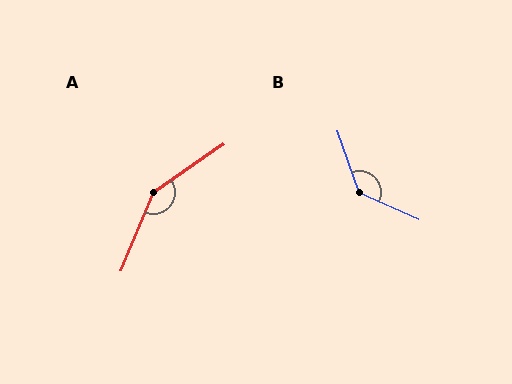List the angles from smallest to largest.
B (133°), A (147°).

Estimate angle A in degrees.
Approximately 147 degrees.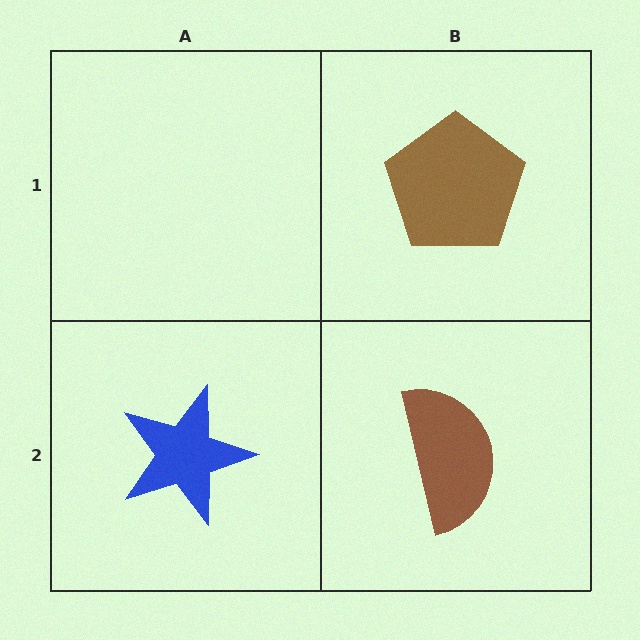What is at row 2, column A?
A blue star.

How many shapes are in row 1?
1 shape.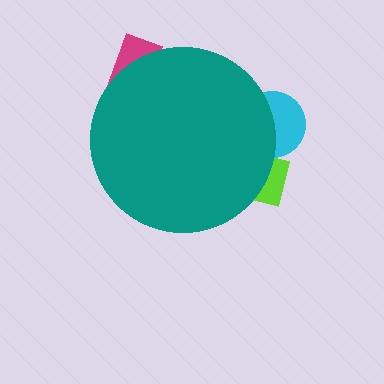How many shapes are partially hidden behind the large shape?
3 shapes are partially hidden.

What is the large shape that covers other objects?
A teal circle.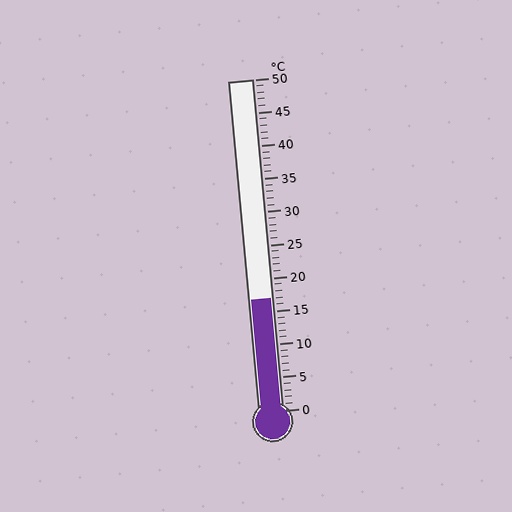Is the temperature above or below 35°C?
The temperature is below 35°C.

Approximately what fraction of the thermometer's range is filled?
The thermometer is filled to approximately 35% of its range.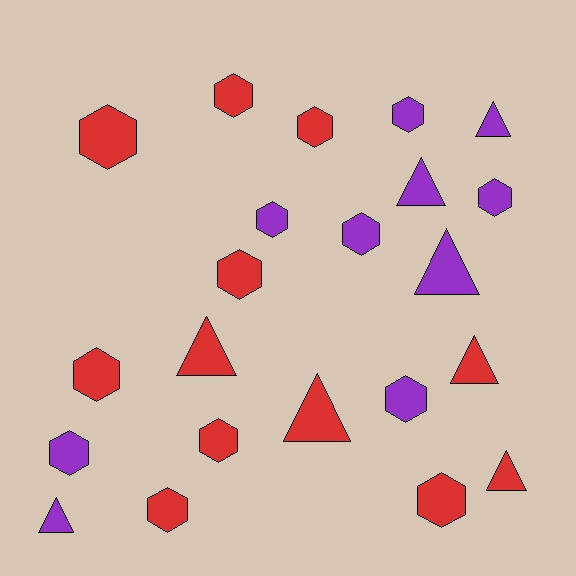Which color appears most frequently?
Red, with 12 objects.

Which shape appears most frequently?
Hexagon, with 14 objects.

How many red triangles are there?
There are 4 red triangles.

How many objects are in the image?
There are 22 objects.